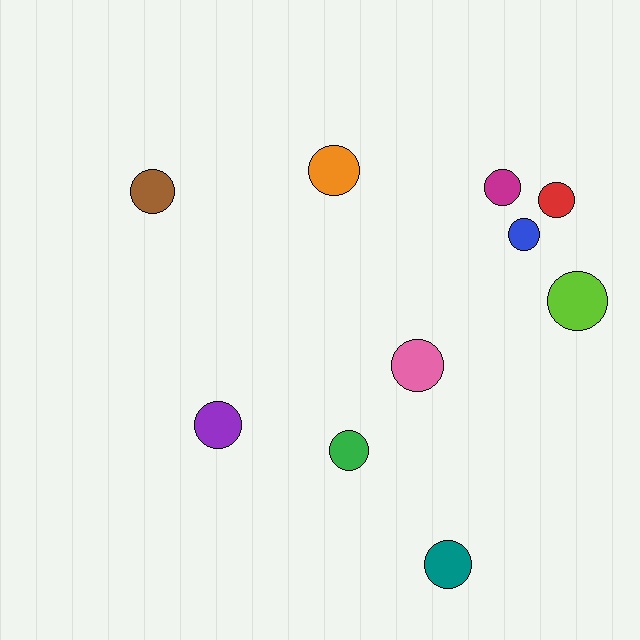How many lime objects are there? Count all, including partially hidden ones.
There is 1 lime object.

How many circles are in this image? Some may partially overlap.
There are 10 circles.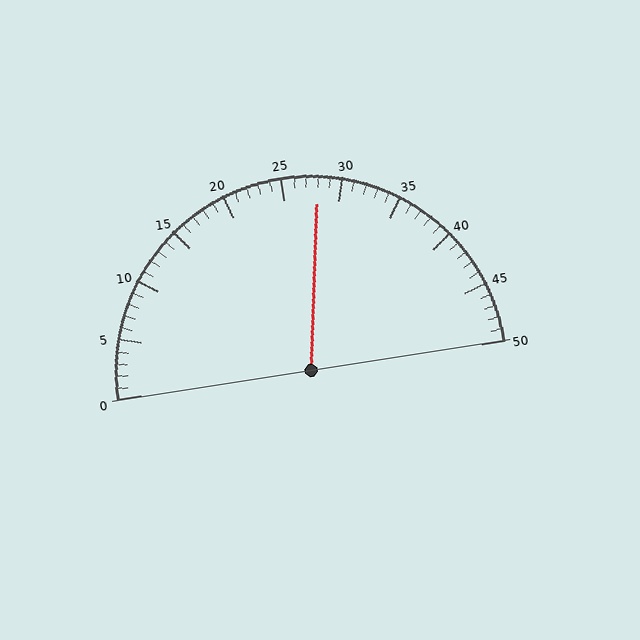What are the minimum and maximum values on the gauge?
The gauge ranges from 0 to 50.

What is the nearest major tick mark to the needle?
The nearest major tick mark is 30.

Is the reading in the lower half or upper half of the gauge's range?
The reading is in the upper half of the range (0 to 50).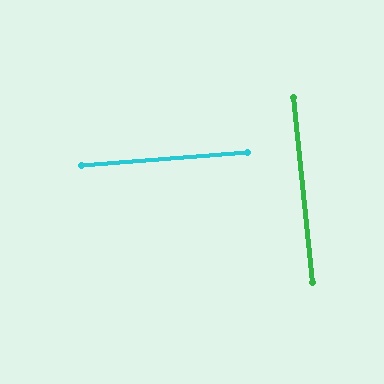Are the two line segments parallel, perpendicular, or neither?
Perpendicular — they meet at approximately 89°.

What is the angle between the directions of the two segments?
Approximately 89 degrees.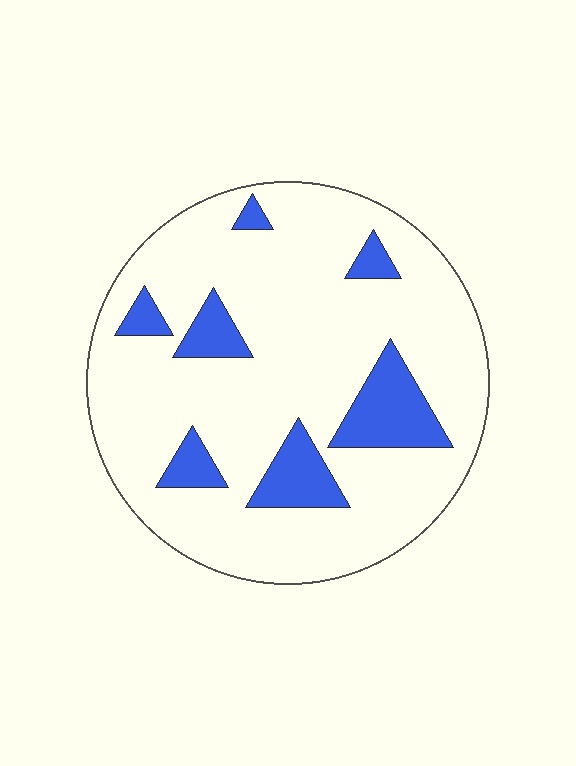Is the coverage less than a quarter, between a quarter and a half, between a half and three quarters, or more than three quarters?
Less than a quarter.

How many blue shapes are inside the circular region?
7.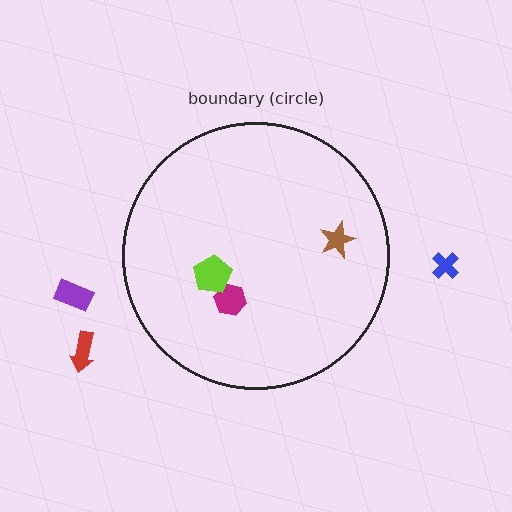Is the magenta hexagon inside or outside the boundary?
Inside.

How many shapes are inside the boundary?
3 inside, 3 outside.